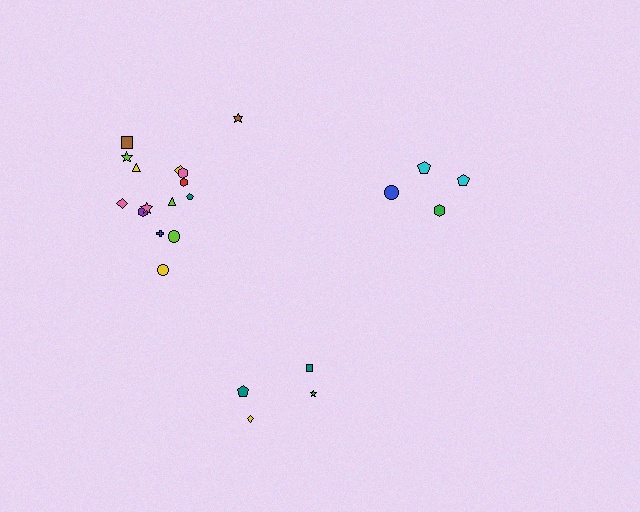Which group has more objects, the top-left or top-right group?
The top-left group.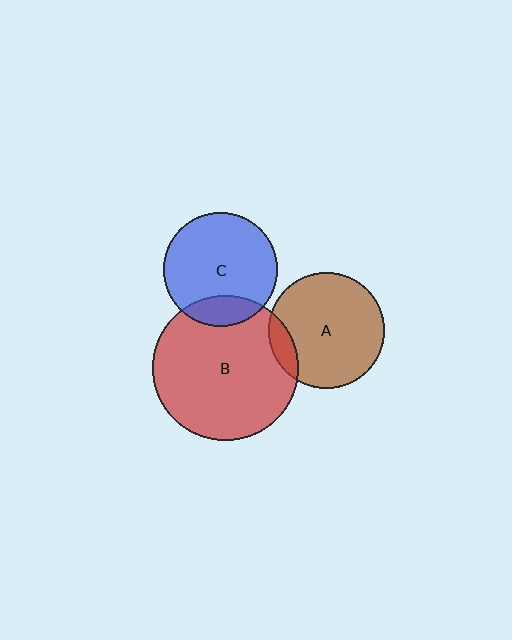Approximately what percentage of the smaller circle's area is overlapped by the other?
Approximately 15%.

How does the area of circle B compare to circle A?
Approximately 1.6 times.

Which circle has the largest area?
Circle B (red).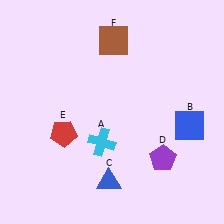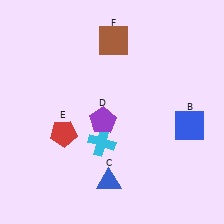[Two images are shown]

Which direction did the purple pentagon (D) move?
The purple pentagon (D) moved left.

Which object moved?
The purple pentagon (D) moved left.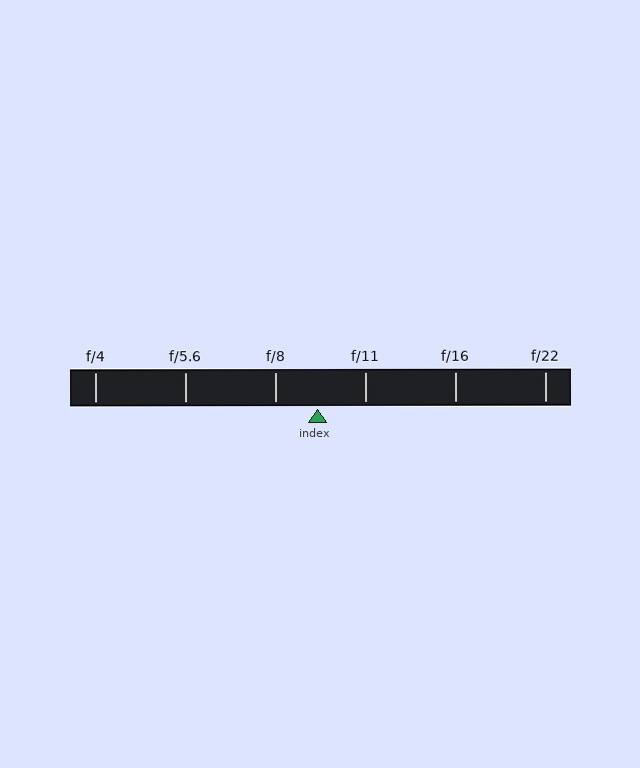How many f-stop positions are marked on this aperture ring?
There are 6 f-stop positions marked.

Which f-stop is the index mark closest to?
The index mark is closest to f/8.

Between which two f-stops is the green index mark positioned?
The index mark is between f/8 and f/11.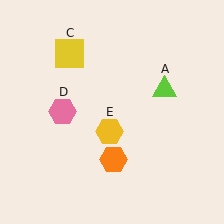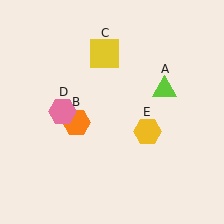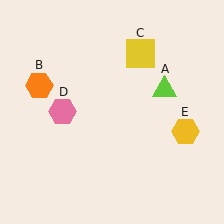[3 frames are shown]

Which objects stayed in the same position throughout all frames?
Lime triangle (object A) and pink hexagon (object D) remained stationary.